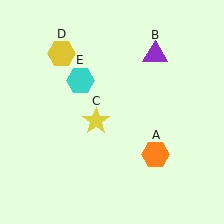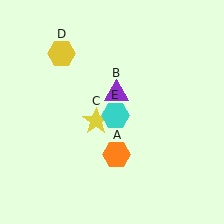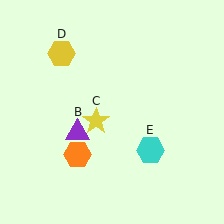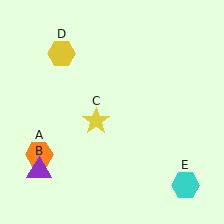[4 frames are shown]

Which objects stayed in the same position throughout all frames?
Yellow star (object C) and yellow hexagon (object D) remained stationary.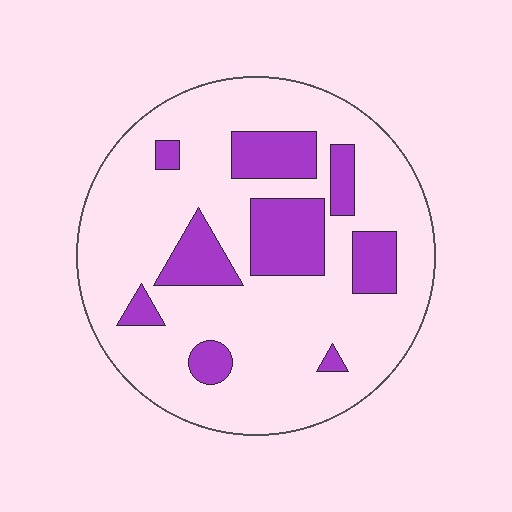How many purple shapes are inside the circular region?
9.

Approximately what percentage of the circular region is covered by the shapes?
Approximately 20%.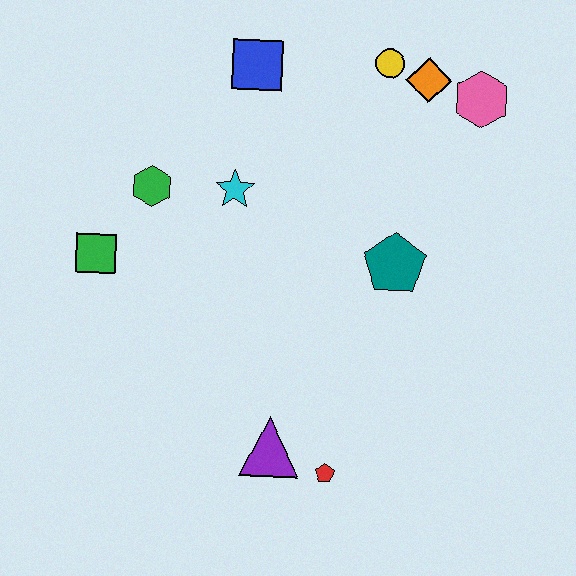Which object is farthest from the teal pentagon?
The green square is farthest from the teal pentagon.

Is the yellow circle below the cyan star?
No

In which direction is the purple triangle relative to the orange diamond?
The purple triangle is below the orange diamond.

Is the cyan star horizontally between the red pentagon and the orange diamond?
No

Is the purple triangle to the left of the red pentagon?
Yes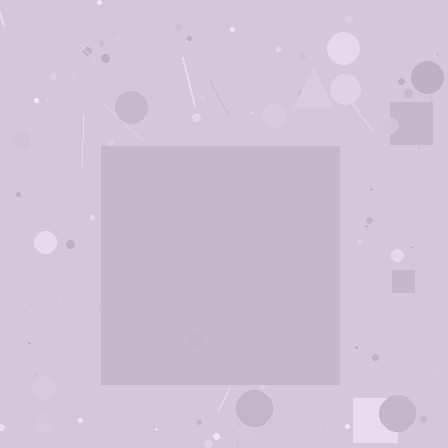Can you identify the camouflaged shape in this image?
The camouflaged shape is a square.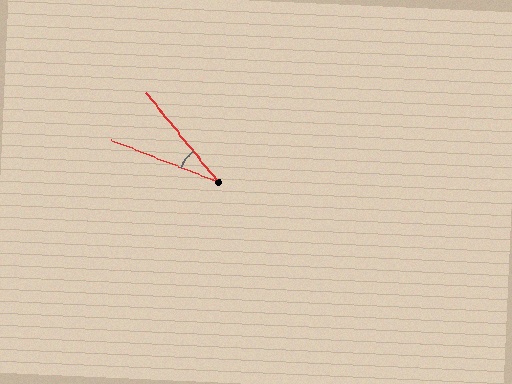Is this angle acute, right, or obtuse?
It is acute.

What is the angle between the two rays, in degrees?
Approximately 30 degrees.